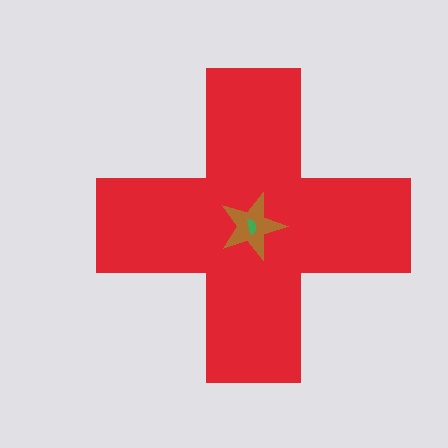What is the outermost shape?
The red cross.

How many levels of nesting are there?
3.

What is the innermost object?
The green semicircle.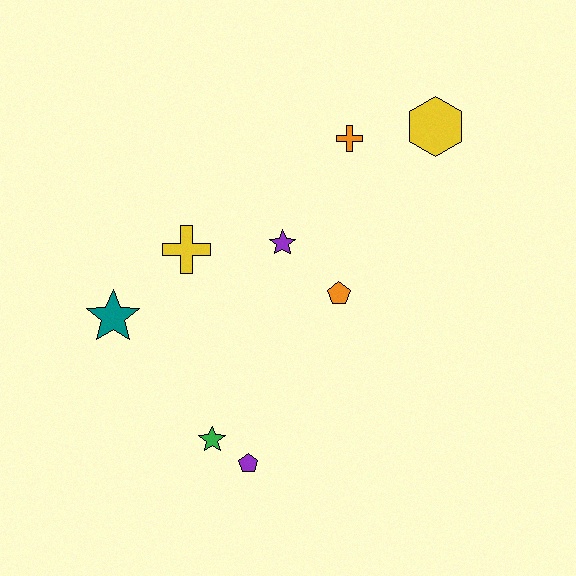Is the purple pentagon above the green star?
No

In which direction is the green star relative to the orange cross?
The green star is below the orange cross.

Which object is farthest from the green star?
The yellow hexagon is farthest from the green star.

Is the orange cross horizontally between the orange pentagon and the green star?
No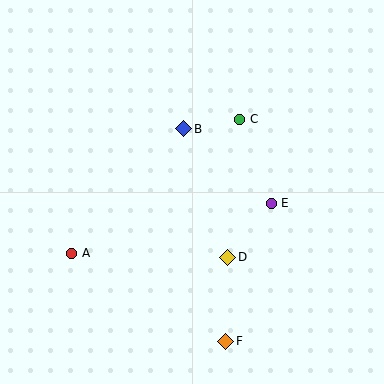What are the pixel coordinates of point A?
Point A is at (72, 253).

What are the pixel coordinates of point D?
Point D is at (228, 257).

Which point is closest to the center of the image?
Point B at (184, 129) is closest to the center.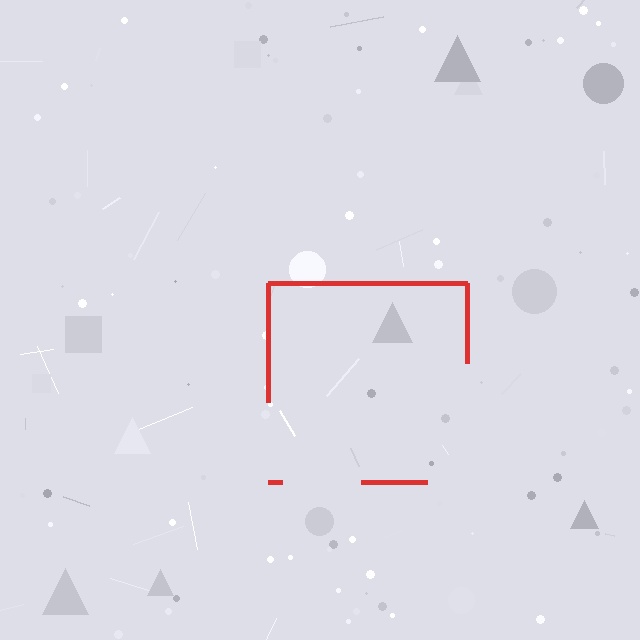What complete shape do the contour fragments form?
The contour fragments form a square.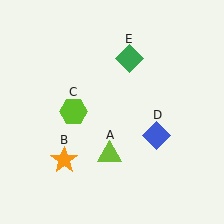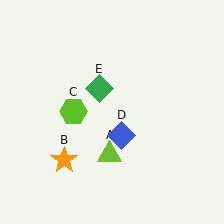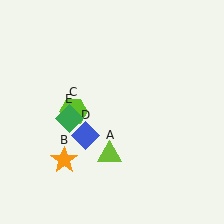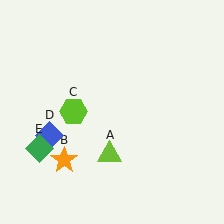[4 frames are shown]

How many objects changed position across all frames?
2 objects changed position: blue diamond (object D), green diamond (object E).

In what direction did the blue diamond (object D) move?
The blue diamond (object D) moved left.